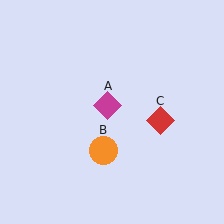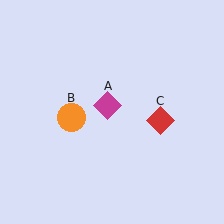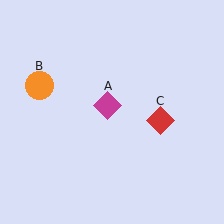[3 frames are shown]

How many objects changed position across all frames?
1 object changed position: orange circle (object B).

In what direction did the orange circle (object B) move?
The orange circle (object B) moved up and to the left.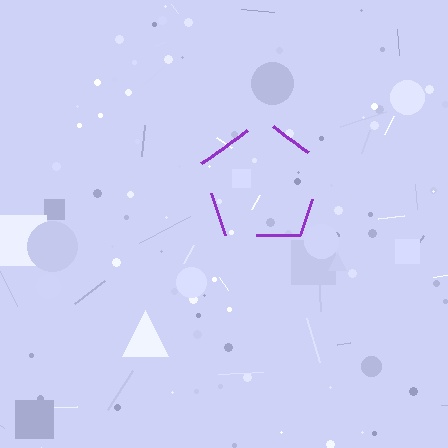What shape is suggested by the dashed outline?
The dashed outline suggests a pentagon.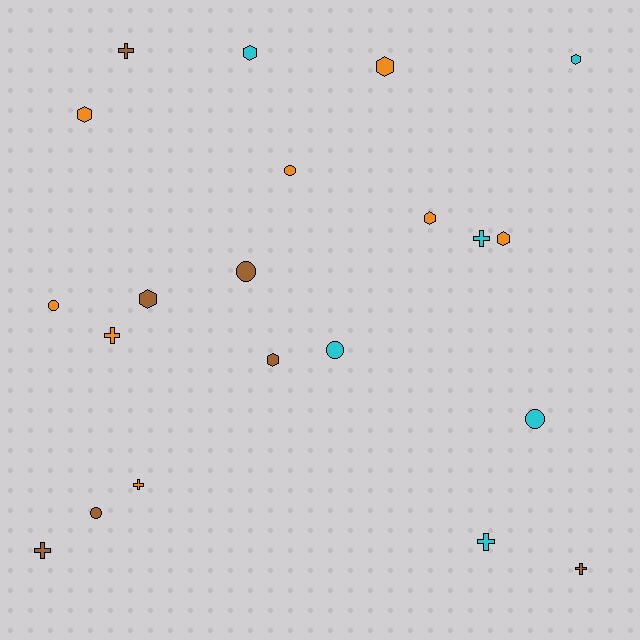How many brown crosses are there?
There are 3 brown crosses.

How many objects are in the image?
There are 21 objects.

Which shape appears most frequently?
Hexagon, with 8 objects.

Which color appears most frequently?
Orange, with 8 objects.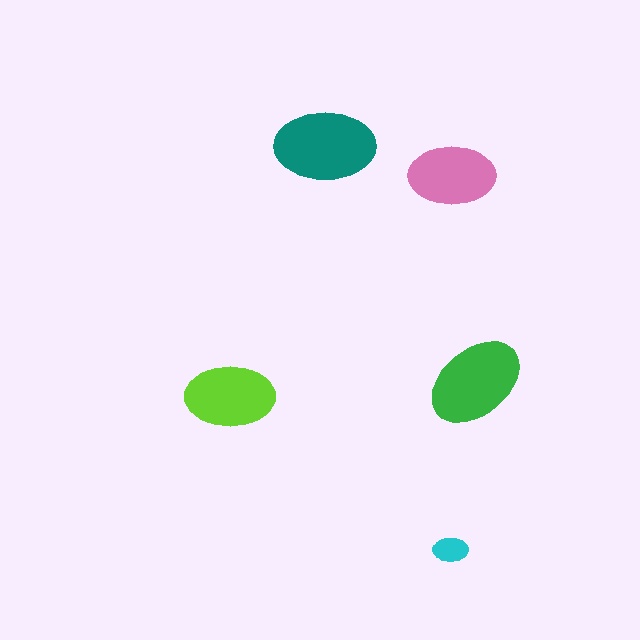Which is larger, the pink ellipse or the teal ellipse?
The teal one.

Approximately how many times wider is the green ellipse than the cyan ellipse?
About 3 times wider.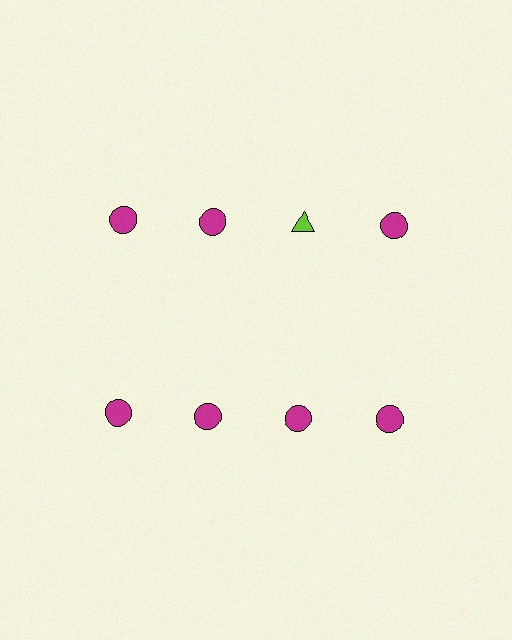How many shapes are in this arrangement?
There are 8 shapes arranged in a grid pattern.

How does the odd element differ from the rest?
It differs in both color (lime instead of magenta) and shape (triangle instead of circle).